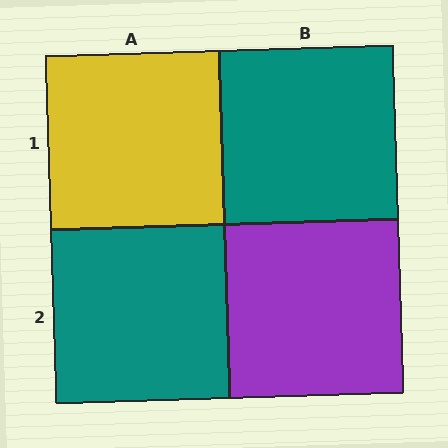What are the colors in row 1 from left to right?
Yellow, teal.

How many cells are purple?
1 cell is purple.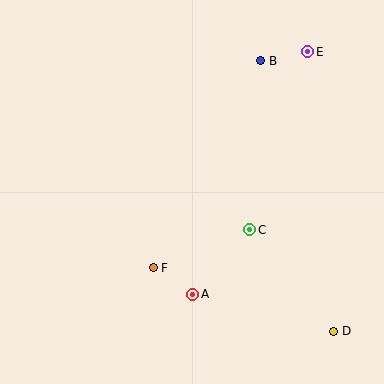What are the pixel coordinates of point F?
Point F is at (153, 268).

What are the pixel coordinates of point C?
Point C is at (250, 230).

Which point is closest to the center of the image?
Point C at (250, 230) is closest to the center.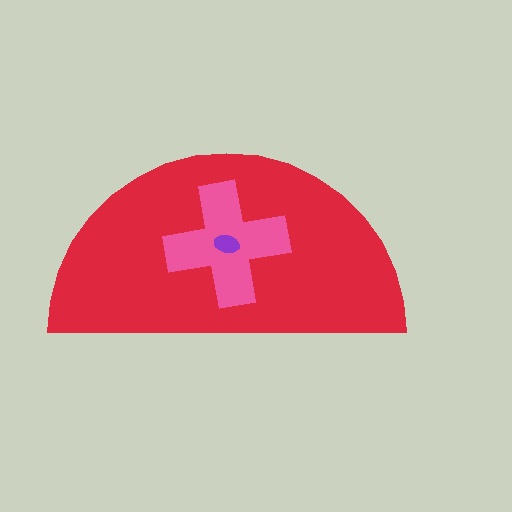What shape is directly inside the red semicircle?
The pink cross.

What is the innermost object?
The purple ellipse.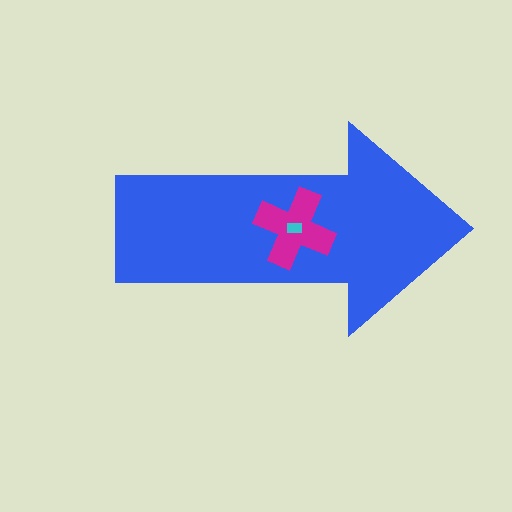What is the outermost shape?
The blue arrow.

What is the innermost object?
The cyan rectangle.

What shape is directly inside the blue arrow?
The magenta cross.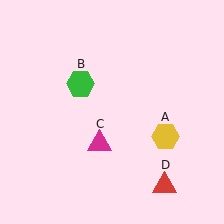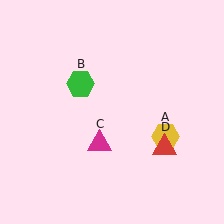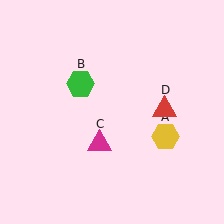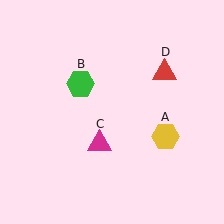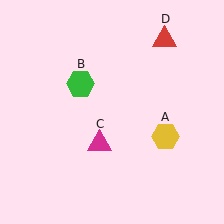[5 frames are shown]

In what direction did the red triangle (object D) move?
The red triangle (object D) moved up.